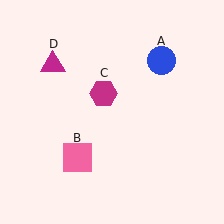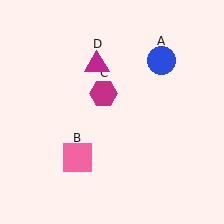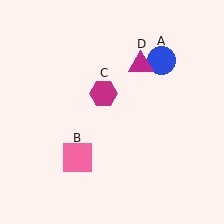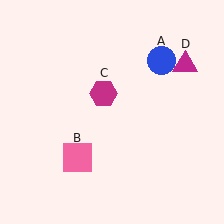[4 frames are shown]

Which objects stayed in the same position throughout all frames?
Blue circle (object A) and pink square (object B) and magenta hexagon (object C) remained stationary.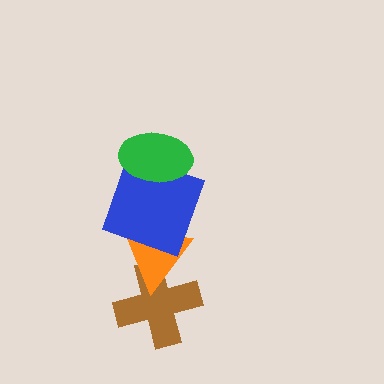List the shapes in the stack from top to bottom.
From top to bottom: the green ellipse, the blue square, the orange triangle, the brown cross.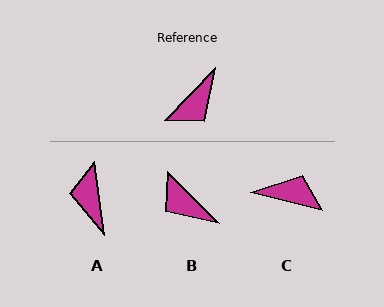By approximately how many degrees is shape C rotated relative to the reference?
Approximately 120 degrees counter-clockwise.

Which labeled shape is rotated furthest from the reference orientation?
A, about 128 degrees away.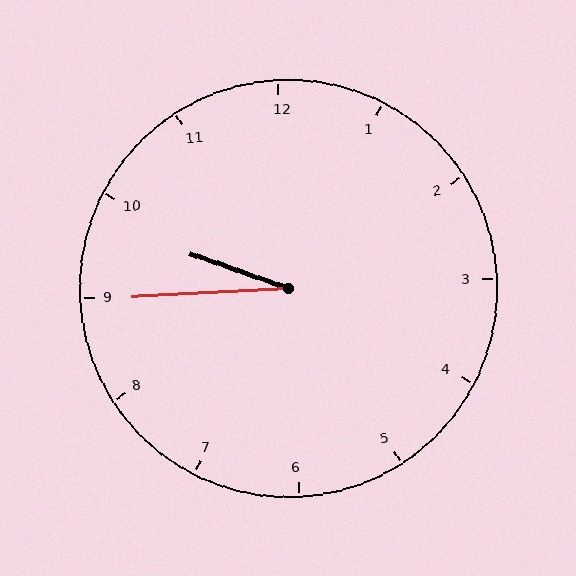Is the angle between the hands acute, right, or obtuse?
It is acute.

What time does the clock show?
9:45.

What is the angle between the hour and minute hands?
Approximately 22 degrees.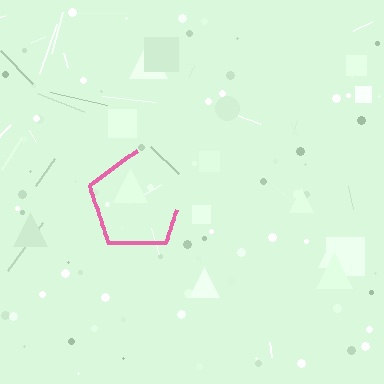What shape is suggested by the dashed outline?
The dashed outline suggests a pentagon.